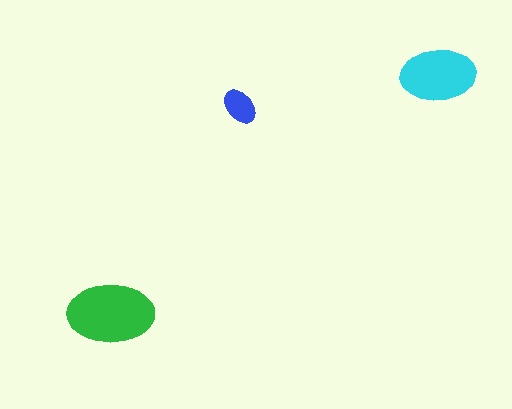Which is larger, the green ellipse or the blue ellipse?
The green one.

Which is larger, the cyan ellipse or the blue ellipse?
The cyan one.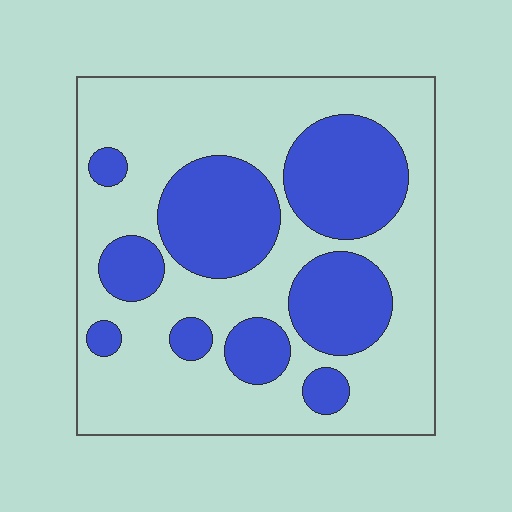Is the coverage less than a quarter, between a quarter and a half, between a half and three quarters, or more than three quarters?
Between a quarter and a half.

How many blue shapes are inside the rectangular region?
9.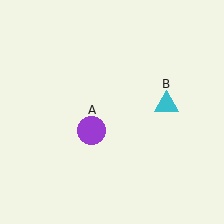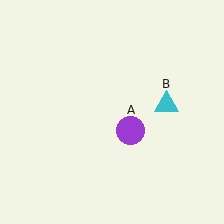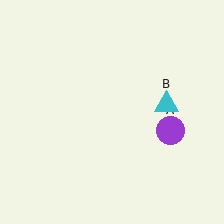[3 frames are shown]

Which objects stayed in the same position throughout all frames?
Cyan triangle (object B) remained stationary.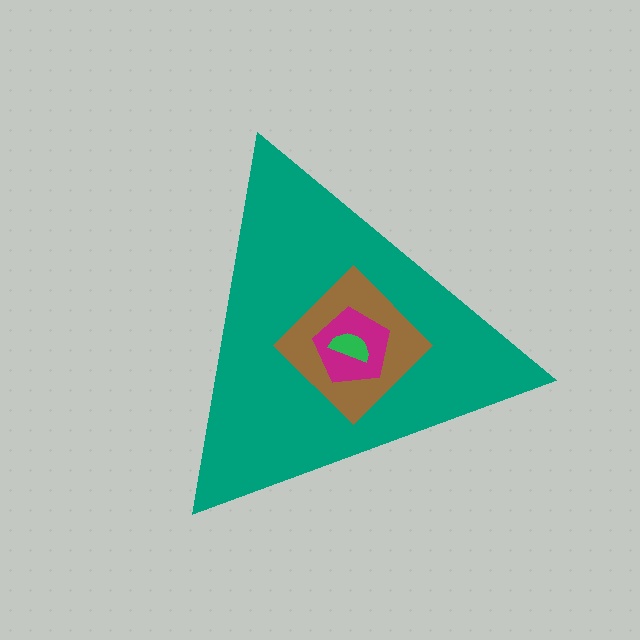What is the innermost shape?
The green semicircle.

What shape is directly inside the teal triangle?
The brown diamond.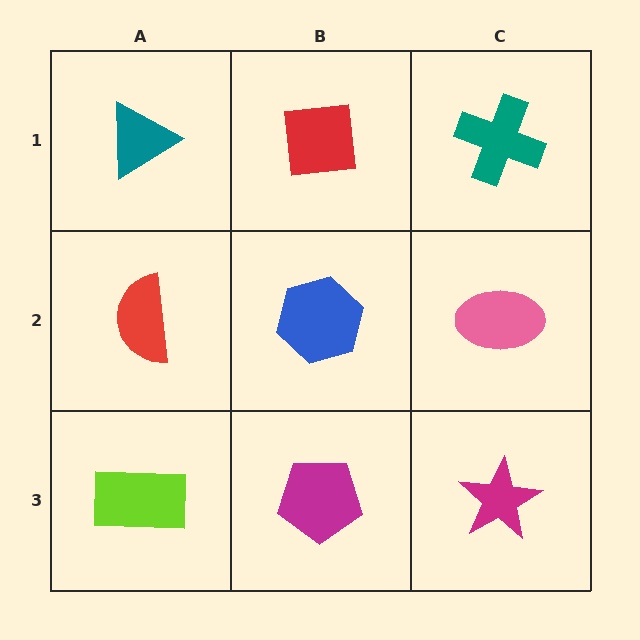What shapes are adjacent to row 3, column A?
A red semicircle (row 2, column A), a magenta pentagon (row 3, column B).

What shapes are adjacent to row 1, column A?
A red semicircle (row 2, column A), a red square (row 1, column B).